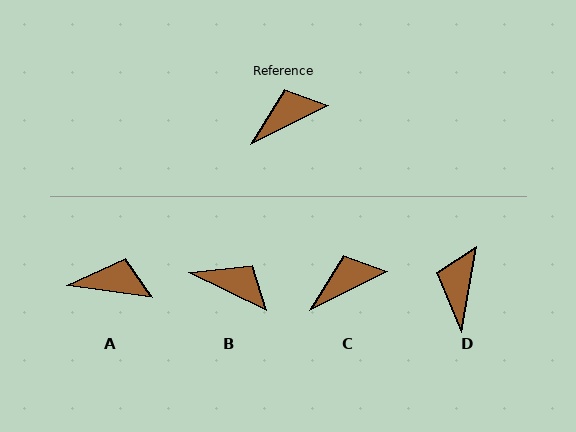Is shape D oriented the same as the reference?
No, it is off by about 54 degrees.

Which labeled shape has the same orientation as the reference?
C.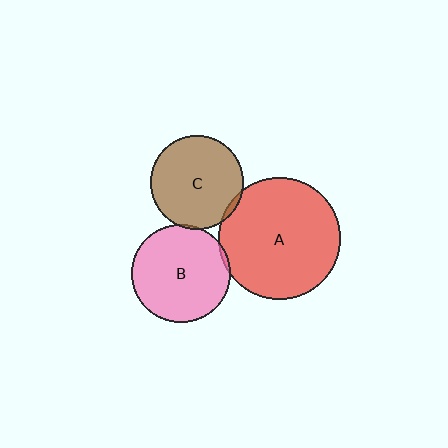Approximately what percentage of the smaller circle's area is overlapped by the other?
Approximately 5%.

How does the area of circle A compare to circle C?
Approximately 1.7 times.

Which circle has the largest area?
Circle A (red).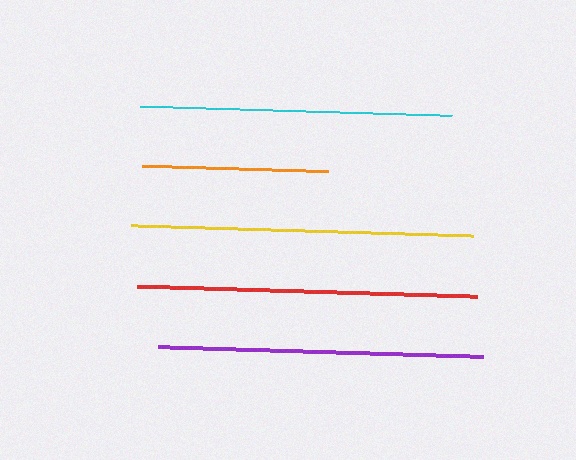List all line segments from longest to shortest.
From longest to shortest: yellow, red, purple, cyan, orange.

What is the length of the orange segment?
The orange segment is approximately 186 pixels long.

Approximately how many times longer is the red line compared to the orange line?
The red line is approximately 1.8 times the length of the orange line.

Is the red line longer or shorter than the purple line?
The red line is longer than the purple line.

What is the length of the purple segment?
The purple segment is approximately 325 pixels long.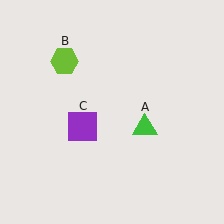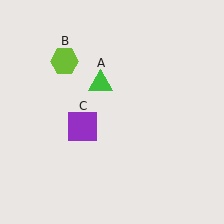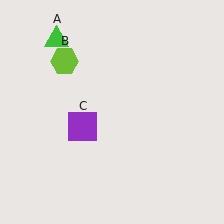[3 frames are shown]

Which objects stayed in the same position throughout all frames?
Lime hexagon (object B) and purple square (object C) remained stationary.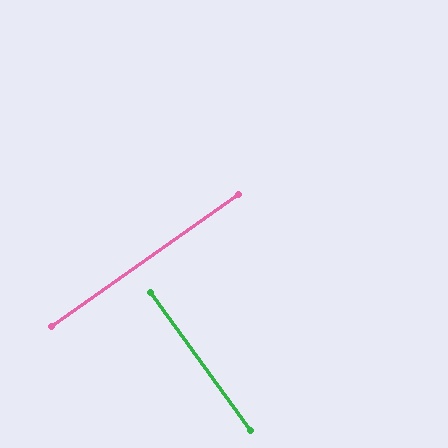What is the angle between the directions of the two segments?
Approximately 89 degrees.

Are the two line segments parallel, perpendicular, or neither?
Perpendicular — they meet at approximately 89°.